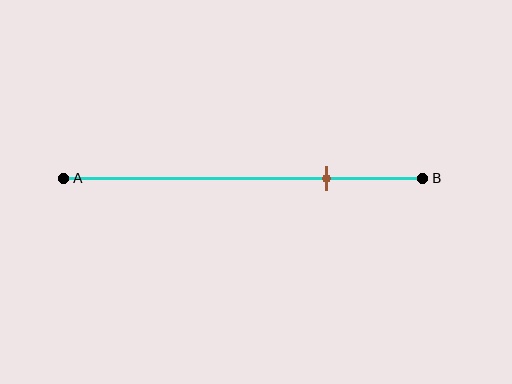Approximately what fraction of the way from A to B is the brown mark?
The brown mark is approximately 75% of the way from A to B.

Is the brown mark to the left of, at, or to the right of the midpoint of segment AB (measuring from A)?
The brown mark is to the right of the midpoint of segment AB.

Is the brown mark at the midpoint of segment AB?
No, the mark is at about 75% from A, not at the 50% midpoint.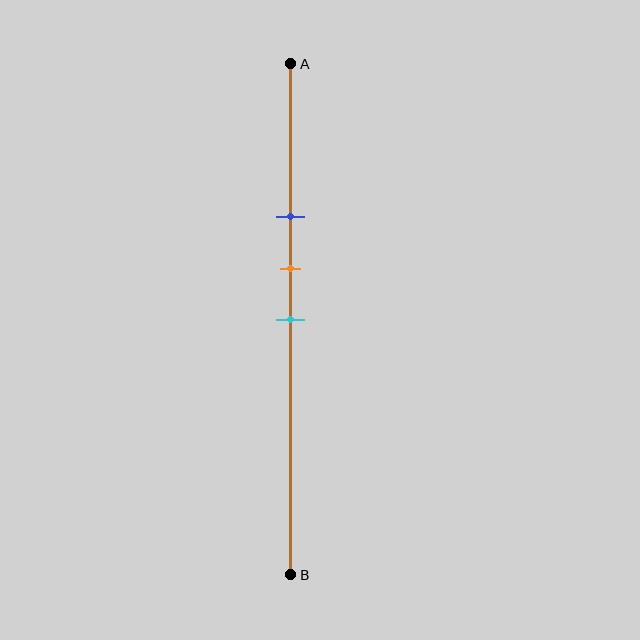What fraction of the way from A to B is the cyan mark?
The cyan mark is approximately 50% (0.5) of the way from A to B.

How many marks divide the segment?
There are 3 marks dividing the segment.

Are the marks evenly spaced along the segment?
Yes, the marks are approximately evenly spaced.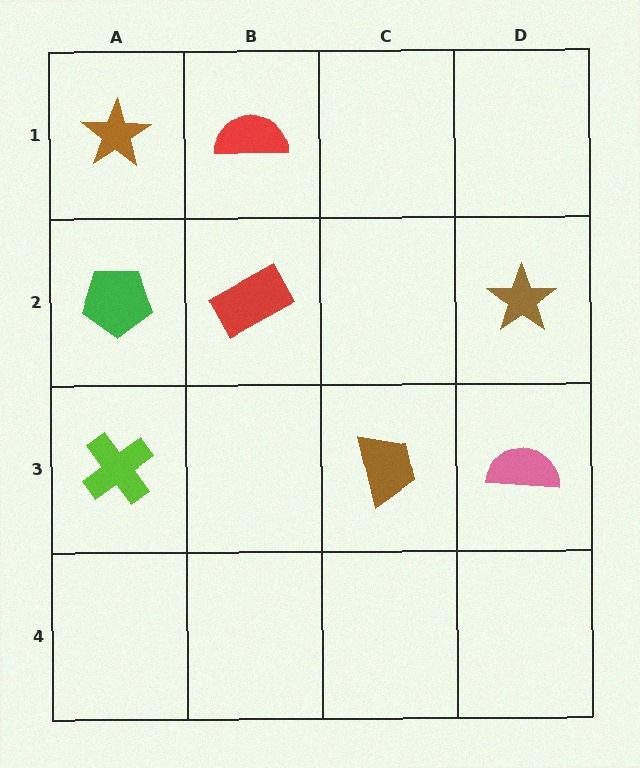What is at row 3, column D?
A pink semicircle.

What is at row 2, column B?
A red rectangle.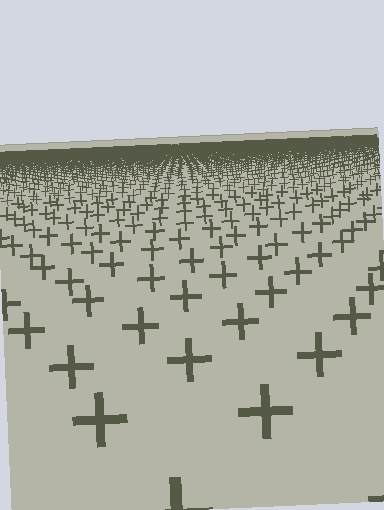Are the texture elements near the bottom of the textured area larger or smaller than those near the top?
Larger. Near the bottom, elements are closer to the viewer and appear at a bigger on-screen size.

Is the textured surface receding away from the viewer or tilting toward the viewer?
The surface is receding away from the viewer. Texture elements get smaller and denser toward the top.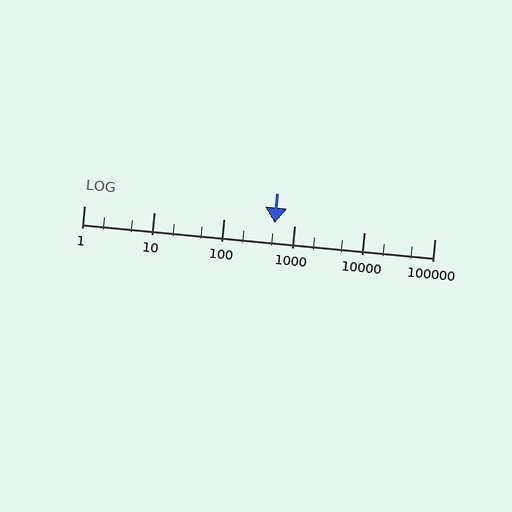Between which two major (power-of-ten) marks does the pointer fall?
The pointer is between 100 and 1000.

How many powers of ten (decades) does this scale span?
The scale spans 5 decades, from 1 to 100000.